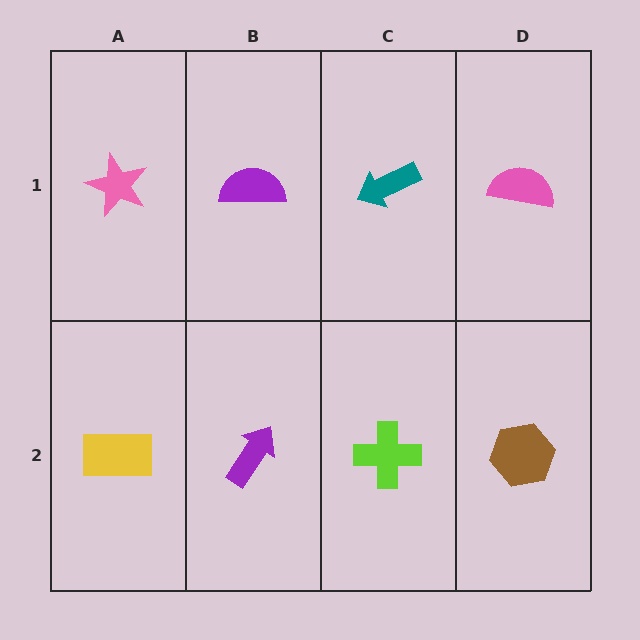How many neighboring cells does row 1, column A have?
2.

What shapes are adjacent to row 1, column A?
A yellow rectangle (row 2, column A), a purple semicircle (row 1, column B).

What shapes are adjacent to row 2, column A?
A pink star (row 1, column A), a purple arrow (row 2, column B).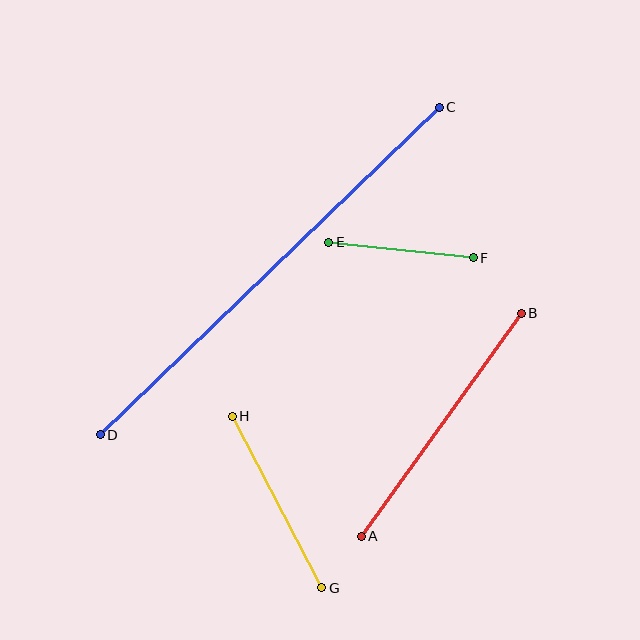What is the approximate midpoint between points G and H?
The midpoint is at approximately (277, 502) pixels.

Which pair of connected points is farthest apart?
Points C and D are farthest apart.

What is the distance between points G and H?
The distance is approximately 193 pixels.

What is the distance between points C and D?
The distance is approximately 471 pixels.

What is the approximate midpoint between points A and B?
The midpoint is at approximately (441, 425) pixels.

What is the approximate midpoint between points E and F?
The midpoint is at approximately (401, 250) pixels.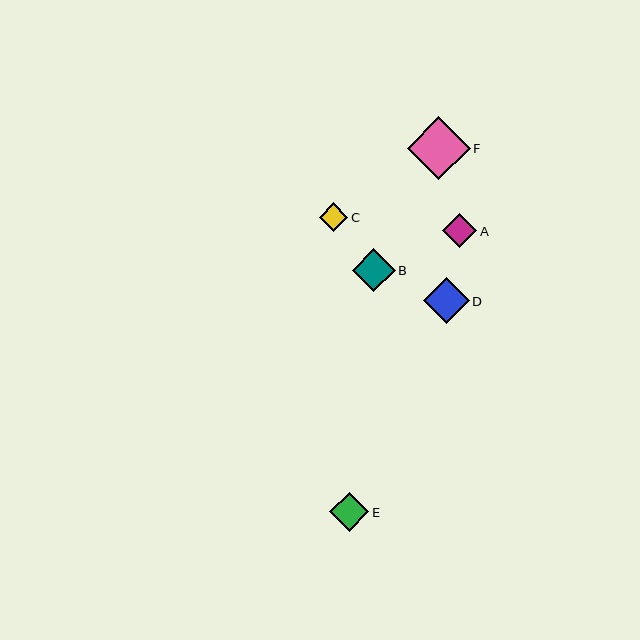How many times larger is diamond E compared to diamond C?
Diamond E is approximately 1.4 times the size of diamond C.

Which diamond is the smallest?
Diamond C is the smallest with a size of approximately 29 pixels.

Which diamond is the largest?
Diamond F is the largest with a size of approximately 63 pixels.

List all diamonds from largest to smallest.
From largest to smallest: F, D, B, E, A, C.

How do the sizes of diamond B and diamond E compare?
Diamond B and diamond E are approximately the same size.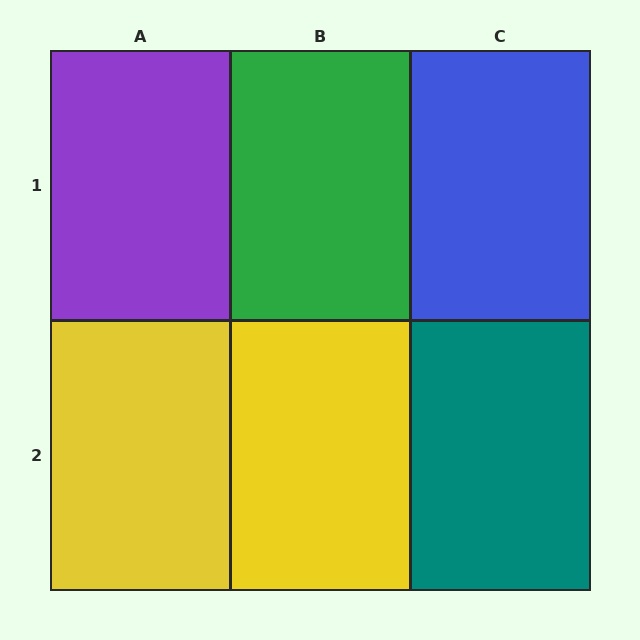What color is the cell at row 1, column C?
Blue.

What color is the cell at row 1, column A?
Purple.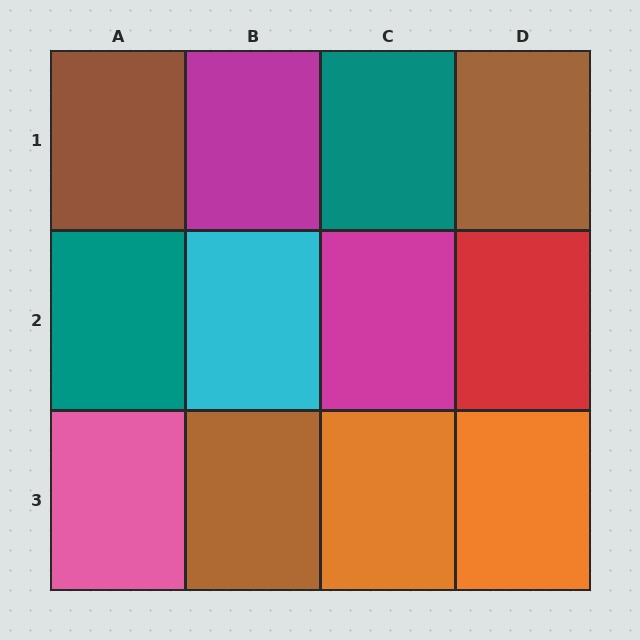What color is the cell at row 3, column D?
Orange.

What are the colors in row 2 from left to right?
Teal, cyan, magenta, red.